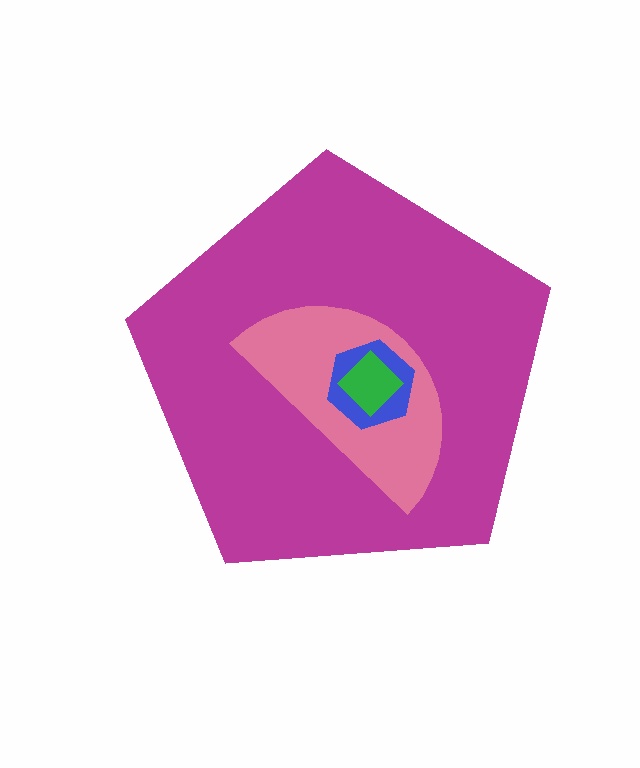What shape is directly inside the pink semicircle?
The blue hexagon.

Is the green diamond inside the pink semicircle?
Yes.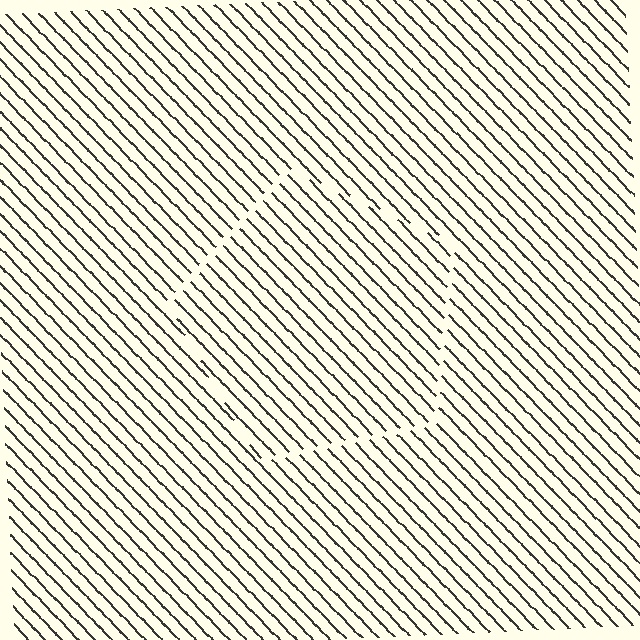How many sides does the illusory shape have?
5 sides — the line-ends trace a pentagon.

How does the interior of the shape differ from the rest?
The interior of the shape contains the same grating, shifted by half a period — the contour is defined by the phase discontinuity where line-ends from the inner and outer gratings abut.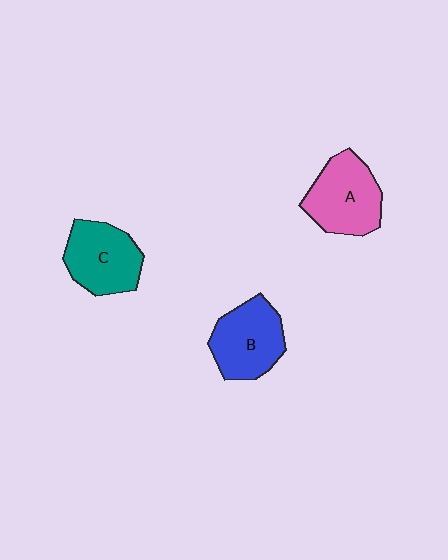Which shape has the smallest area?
Shape C (teal).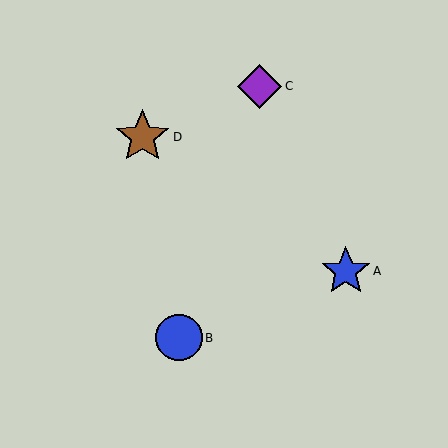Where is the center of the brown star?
The center of the brown star is at (143, 137).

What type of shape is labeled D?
Shape D is a brown star.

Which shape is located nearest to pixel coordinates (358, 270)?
The blue star (labeled A) at (346, 271) is nearest to that location.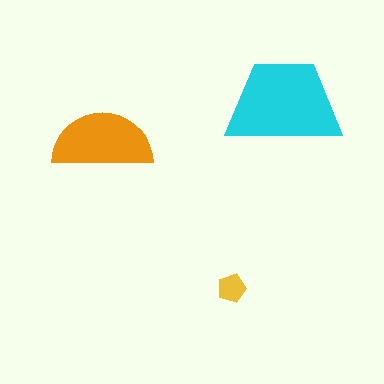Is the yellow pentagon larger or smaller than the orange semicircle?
Smaller.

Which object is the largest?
The cyan trapezoid.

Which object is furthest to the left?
The orange semicircle is leftmost.